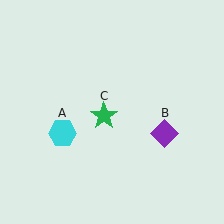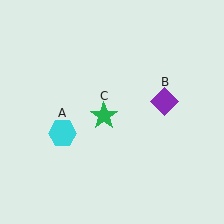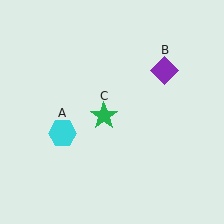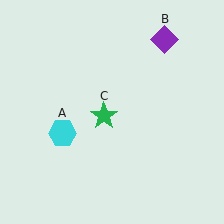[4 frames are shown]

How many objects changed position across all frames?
1 object changed position: purple diamond (object B).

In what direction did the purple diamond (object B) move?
The purple diamond (object B) moved up.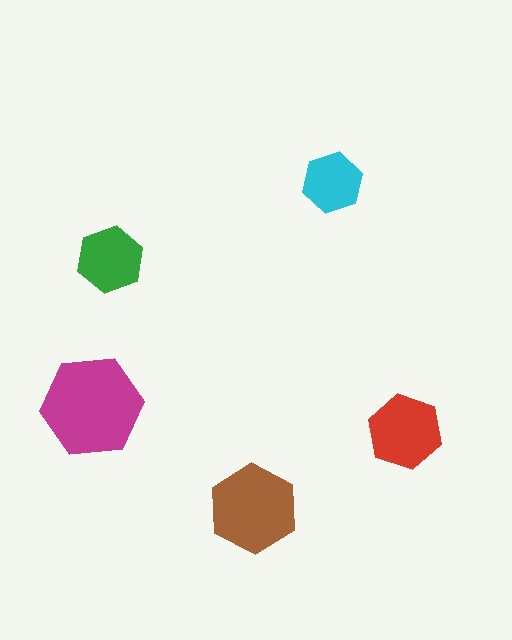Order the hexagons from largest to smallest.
the magenta one, the brown one, the red one, the green one, the cyan one.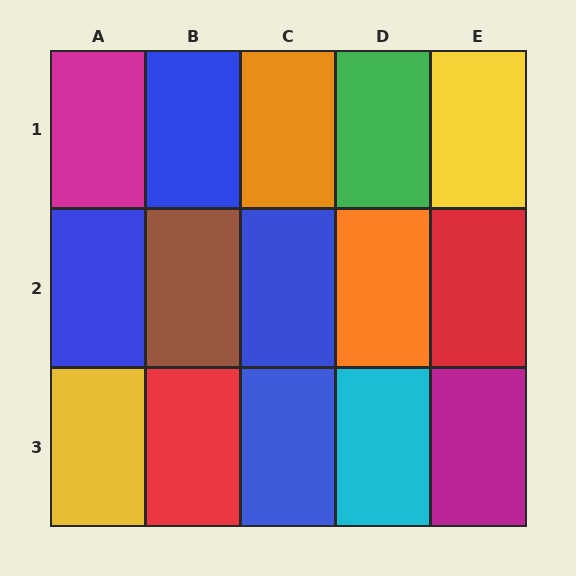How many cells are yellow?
2 cells are yellow.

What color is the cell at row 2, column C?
Blue.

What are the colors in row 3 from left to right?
Yellow, red, blue, cyan, magenta.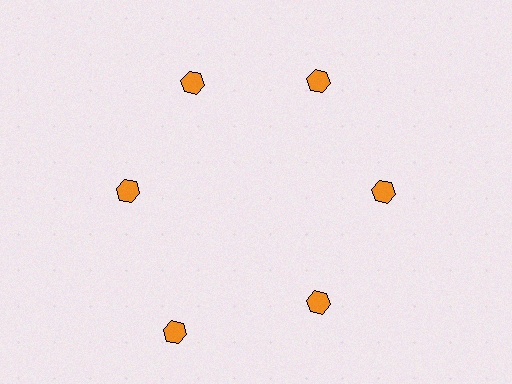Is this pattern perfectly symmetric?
No. The 6 orange hexagons are arranged in a ring, but one element near the 7 o'clock position is pushed outward from the center, breaking the 6-fold rotational symmetry.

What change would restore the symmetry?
The symmetry would be restored by moving it inward, back onto the ring so that all 6 hexagons sit at equal angles and equal distance from the center.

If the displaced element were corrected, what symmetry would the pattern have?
It would have 6-fold rotational symmetry — the pattern would map onto itself every 60 degrees.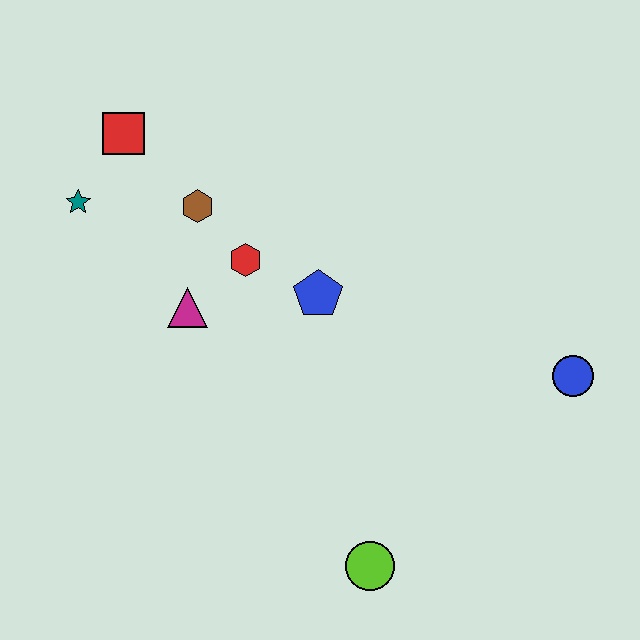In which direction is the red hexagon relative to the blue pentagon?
The red hexagon is to the left of the blue pentagon.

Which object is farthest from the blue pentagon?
The lime circle is farthest from the blue pentagon.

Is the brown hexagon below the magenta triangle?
No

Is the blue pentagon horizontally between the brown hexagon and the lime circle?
Yes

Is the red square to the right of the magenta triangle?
No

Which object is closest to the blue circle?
The blue pentagon is closest to the blue circle.